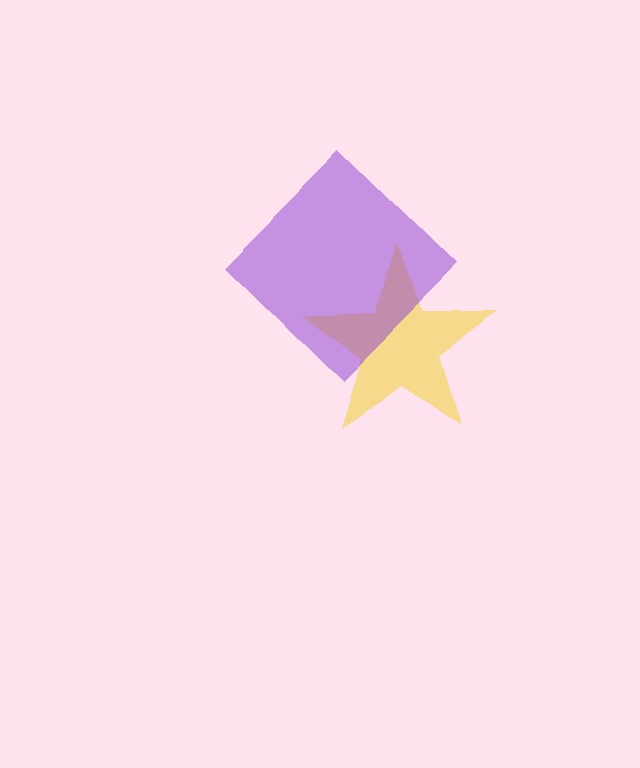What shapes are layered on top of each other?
The layered shapes are: a yellow star, a purple diamond.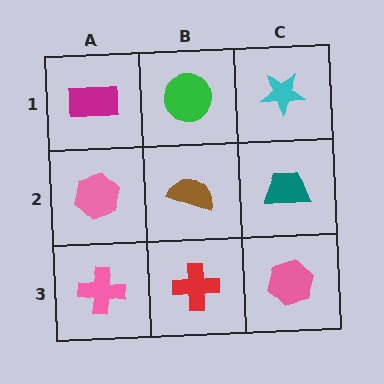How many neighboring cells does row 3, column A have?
2.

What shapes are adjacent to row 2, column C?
A cyan star (row 1, column C), a pink hexagon (row 3, column C), a brown semicircle (row 2, column B).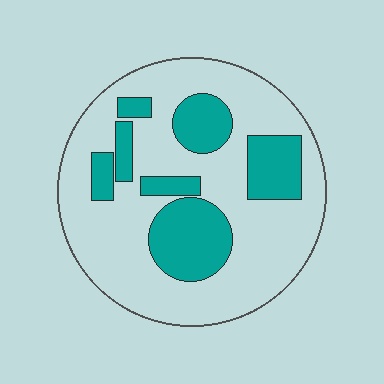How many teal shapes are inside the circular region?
7.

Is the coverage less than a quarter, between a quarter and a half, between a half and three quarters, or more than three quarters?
Between a quarter and a half.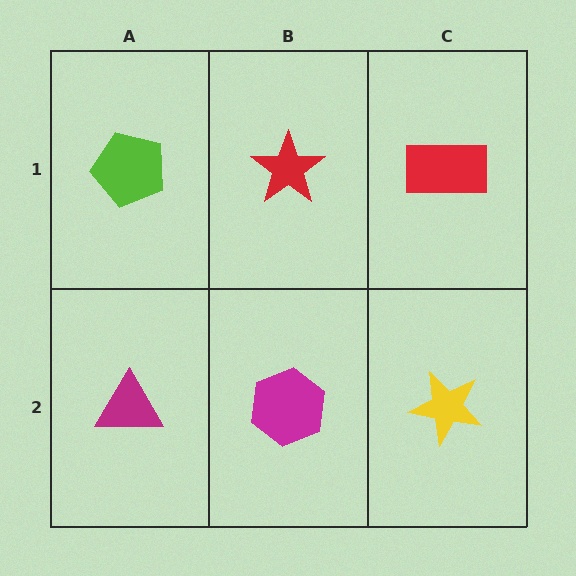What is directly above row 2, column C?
A red rectangle.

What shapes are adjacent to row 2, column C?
A red rectangle (row 1, column C), a magenta hexagon (row 2, column B).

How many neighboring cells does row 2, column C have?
2.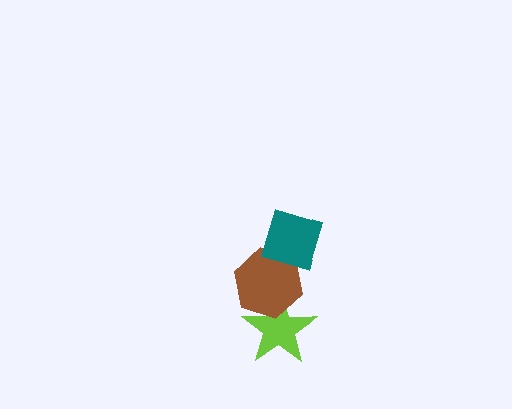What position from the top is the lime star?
The lime star is 3rd from the top.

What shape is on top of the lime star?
The brown hexagon is on top of the lime star.